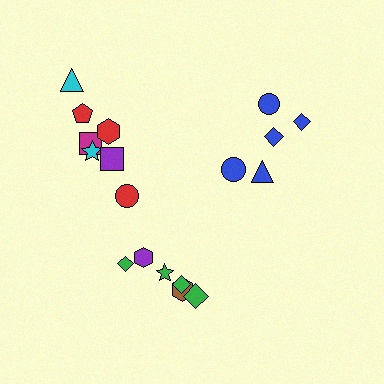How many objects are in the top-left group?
There are 7 objects.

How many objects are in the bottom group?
There are 6 objects.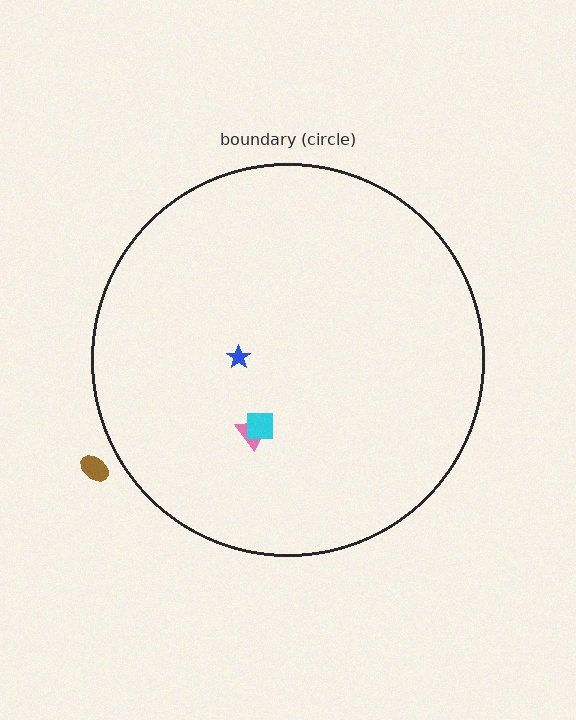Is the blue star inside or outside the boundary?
Inside.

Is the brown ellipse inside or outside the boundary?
Outside.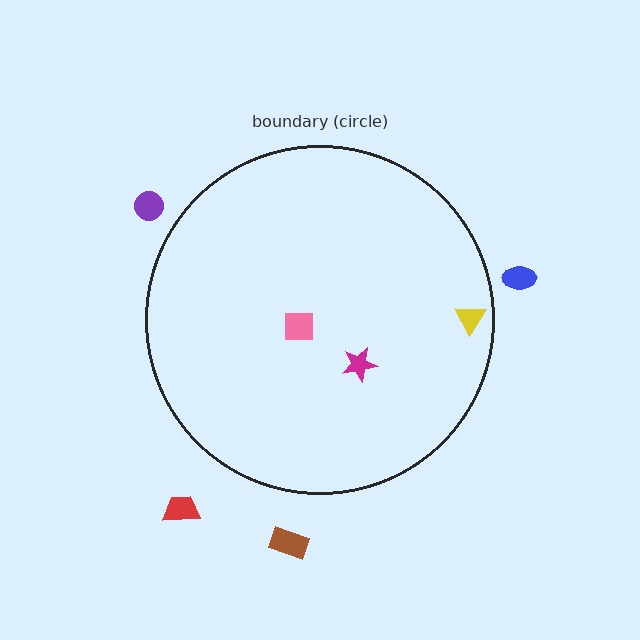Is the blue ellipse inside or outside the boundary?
Outside.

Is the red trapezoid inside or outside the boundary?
Outside.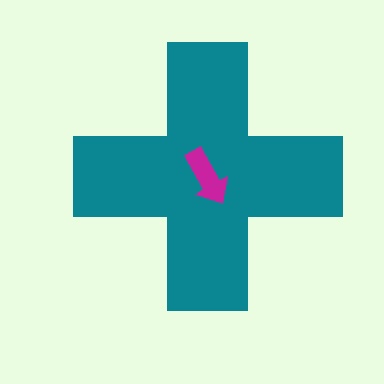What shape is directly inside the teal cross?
The magenta arrow.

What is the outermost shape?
The teal cross.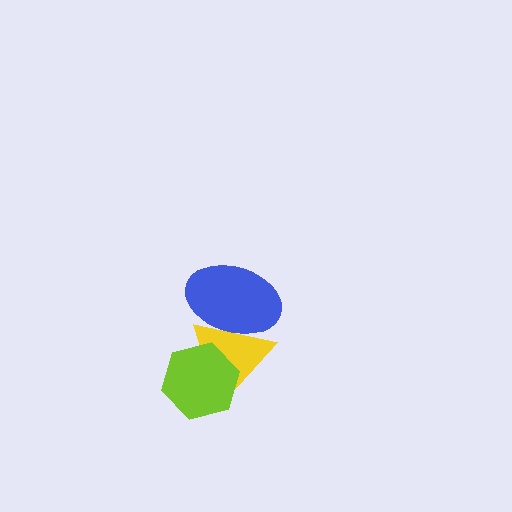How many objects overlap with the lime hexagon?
1 object overlaps with the lime hexagon.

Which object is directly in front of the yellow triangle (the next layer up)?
The blue ellipse is directly in front of the yellow triangle.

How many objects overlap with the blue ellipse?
1 object overlaps with the blue ellipse.